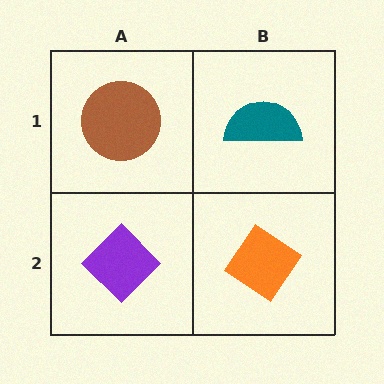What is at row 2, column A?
A purple diamond.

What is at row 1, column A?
A brown circle.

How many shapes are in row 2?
2 shapes.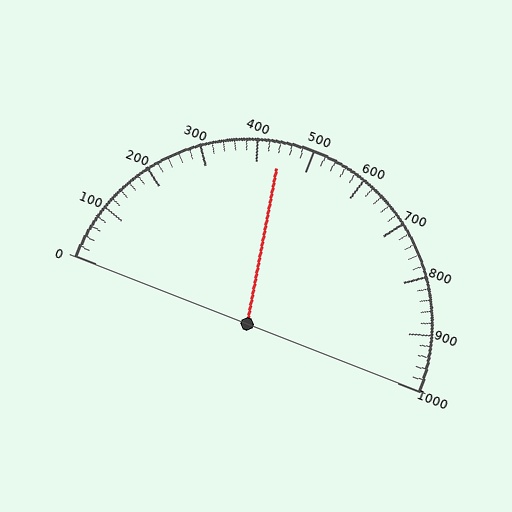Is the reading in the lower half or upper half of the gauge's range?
The reading is in the lower half of the range (0 to 1000).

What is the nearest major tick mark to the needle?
The nearest major tick mark is 400.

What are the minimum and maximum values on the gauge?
The gauge ranges from 0 to 1000.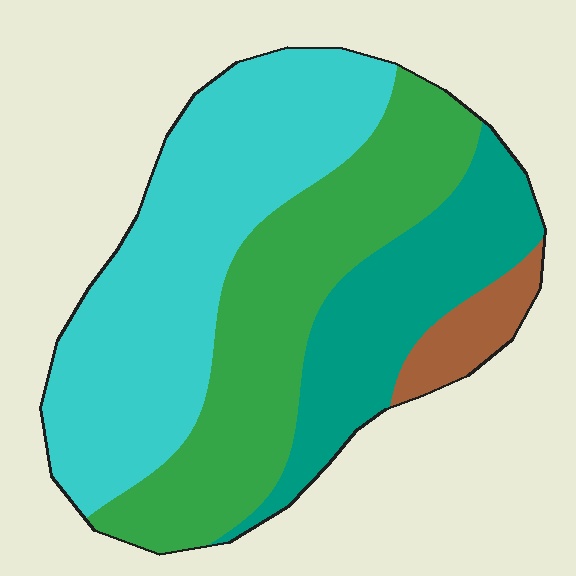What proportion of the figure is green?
Green takes up between a quarter and a half of the figure.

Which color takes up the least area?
Brown, at roughly 5%.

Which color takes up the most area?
Cyan, at roughly 40%.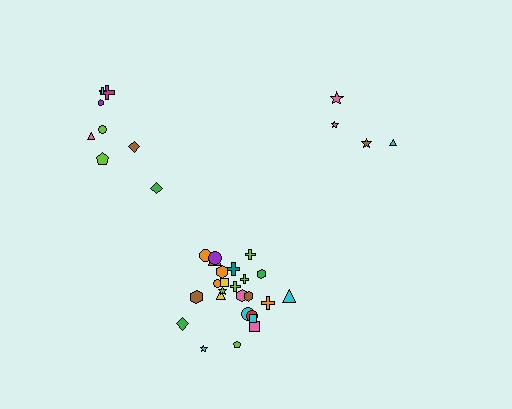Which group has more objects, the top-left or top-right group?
The top-left group.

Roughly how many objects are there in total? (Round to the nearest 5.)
Roughly 35 objects in total.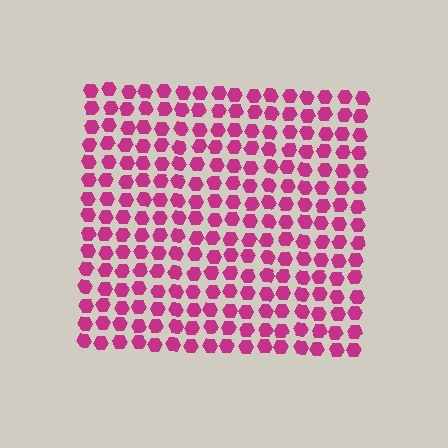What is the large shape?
The large shape is a square.